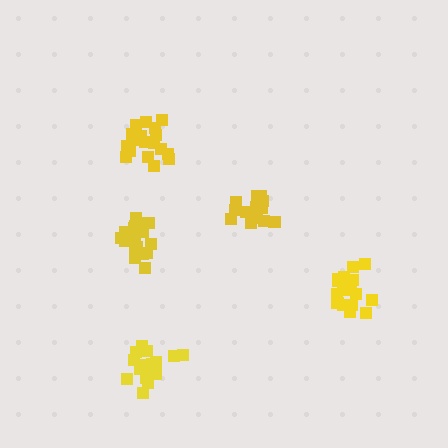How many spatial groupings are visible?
There are 5 spatial groupings.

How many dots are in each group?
Group 1: 14 dots, Group 2: 20 dots, Group 3: 18 dots, Group 4: 17 dots, Group 5: 18 dots (87 total).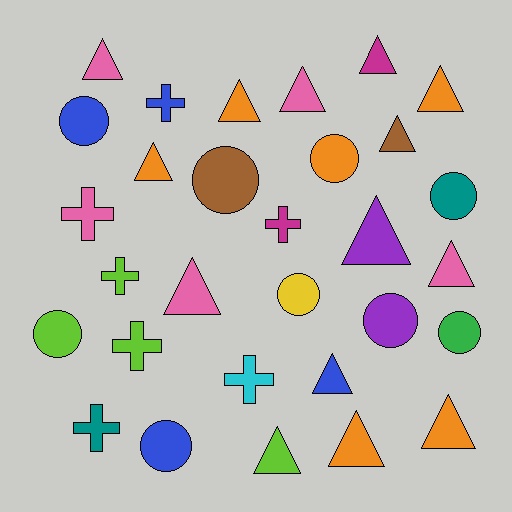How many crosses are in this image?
There are 7 crosses.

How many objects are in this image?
There are 30 objects.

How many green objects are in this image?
There is 1 green object.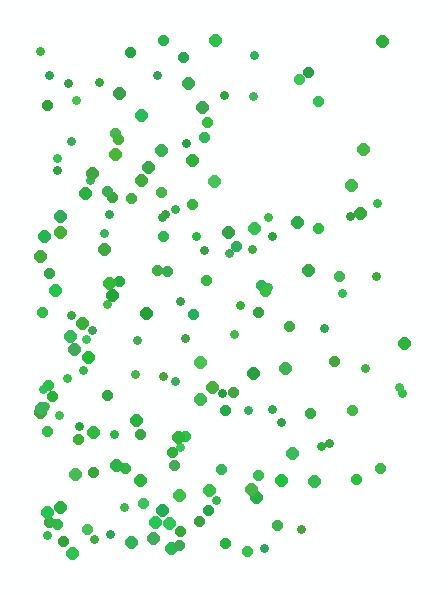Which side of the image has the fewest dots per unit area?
The right.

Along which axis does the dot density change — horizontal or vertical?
Horizontal.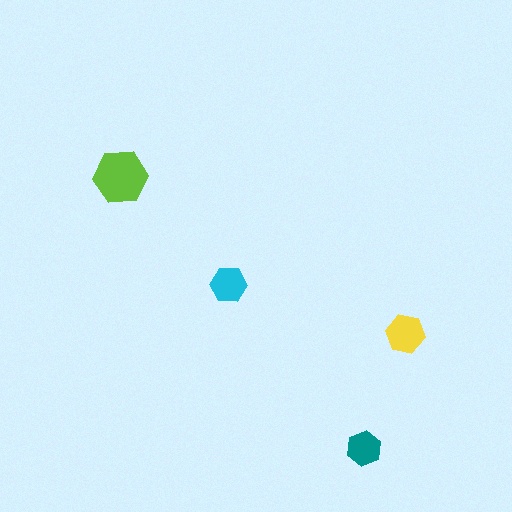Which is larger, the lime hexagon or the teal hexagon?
The lime one.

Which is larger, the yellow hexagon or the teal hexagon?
The yellow one.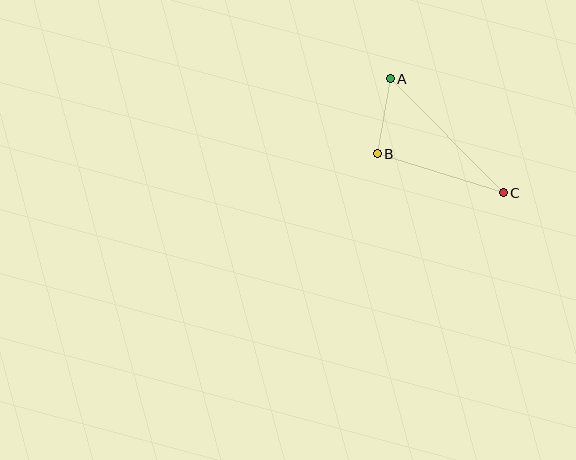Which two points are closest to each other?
Points A and B are closest to each other.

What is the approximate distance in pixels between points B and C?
The distance between B and C is approximately 132 pixels.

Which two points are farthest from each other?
Points A and C are farthest from each other.